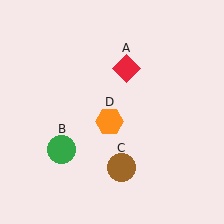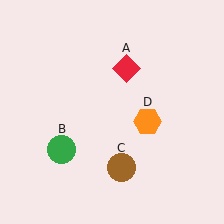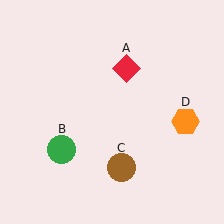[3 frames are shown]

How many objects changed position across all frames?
1 object changed position: orange hexagon (object D).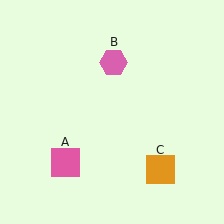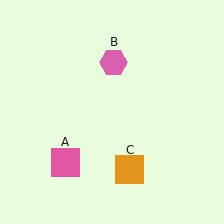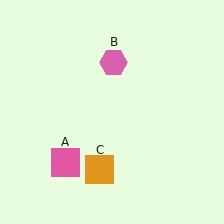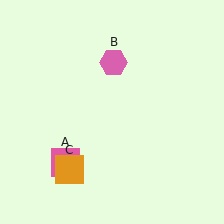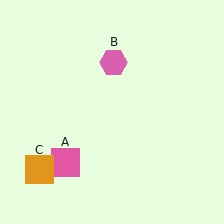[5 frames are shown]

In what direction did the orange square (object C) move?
The orange square (object C) moved left.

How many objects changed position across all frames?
1 object changed position: orange square (object C).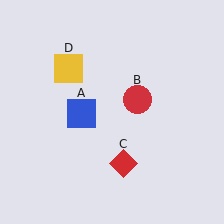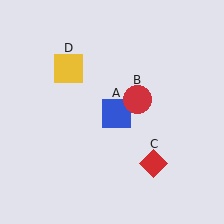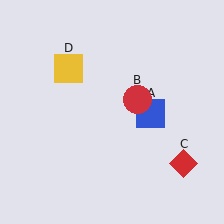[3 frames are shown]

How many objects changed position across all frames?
2 objects changed position: blue square (object A), red diamond (object C).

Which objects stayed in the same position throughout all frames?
Red circle (object B) and yellow square (object D) remained stationary.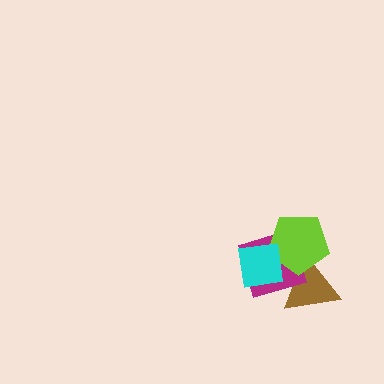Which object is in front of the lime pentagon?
The cyan square is in front of the lime pentagon.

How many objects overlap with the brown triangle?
3 objects overlap with the brown triangle.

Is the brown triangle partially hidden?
Yes, it is partially covered by another shape.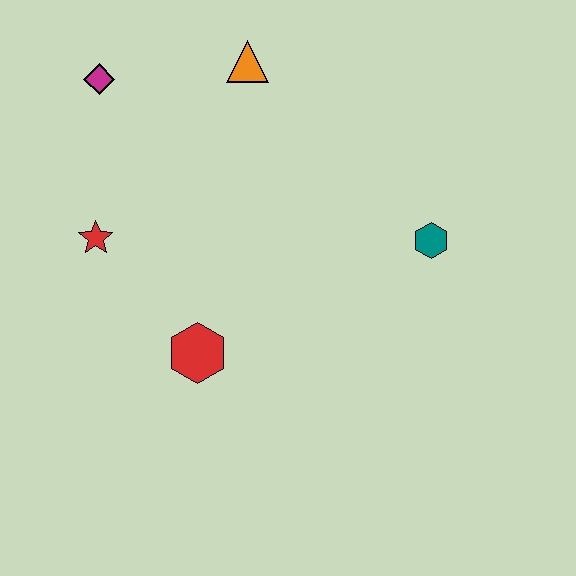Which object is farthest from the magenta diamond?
The teal hexagon is farthest from the magenta diamond.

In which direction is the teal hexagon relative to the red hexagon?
The teal hexagon is to the right of the red hexagon.